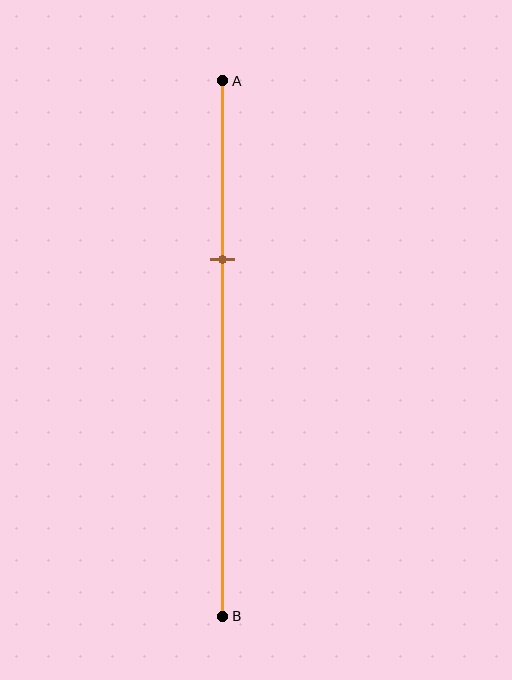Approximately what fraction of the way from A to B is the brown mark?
The brown mark is approximately 35% of the way from A to B.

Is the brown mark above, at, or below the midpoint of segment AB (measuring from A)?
The brown mark is above the midpoint of segment AB.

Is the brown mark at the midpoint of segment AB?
No, the mark is at about 35% from A, not at the 50% midpoint.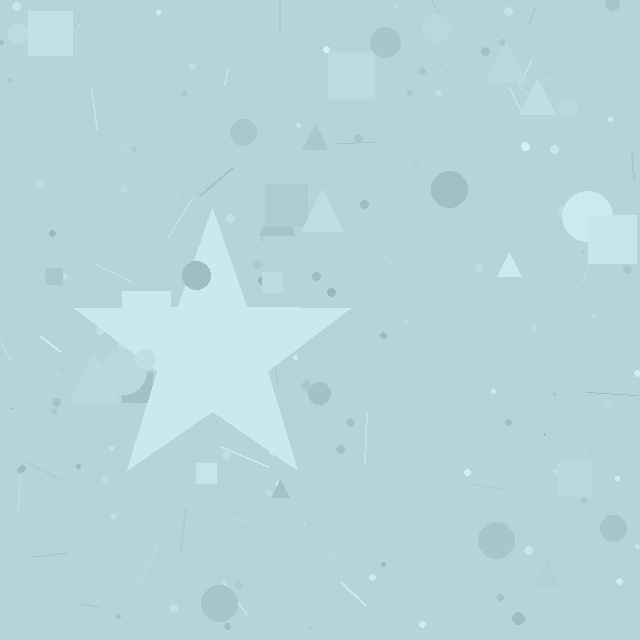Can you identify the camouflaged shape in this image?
The camouflaged shape is a star.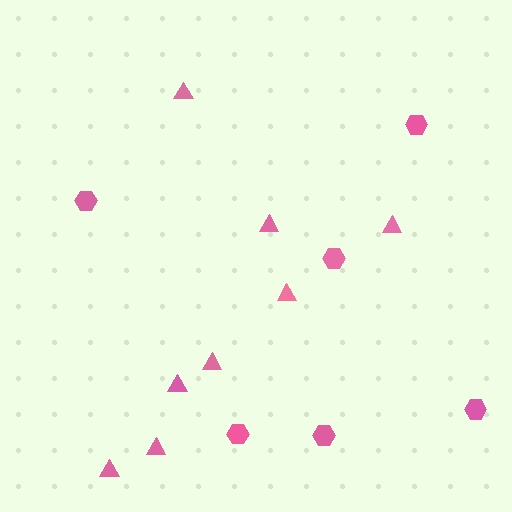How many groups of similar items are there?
There are 2 groups: one group of triangles (8) and one group of hexagons (6).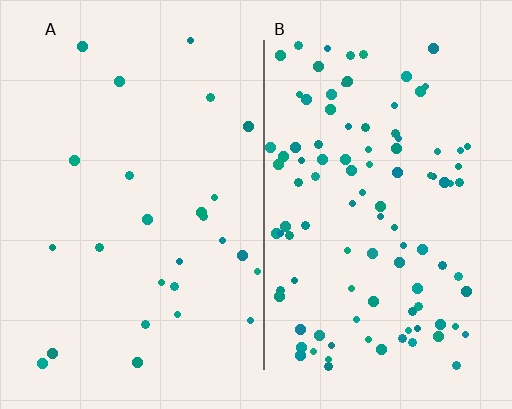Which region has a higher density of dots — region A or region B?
B (the right).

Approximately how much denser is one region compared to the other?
Approximately 4.0× — region B over region A.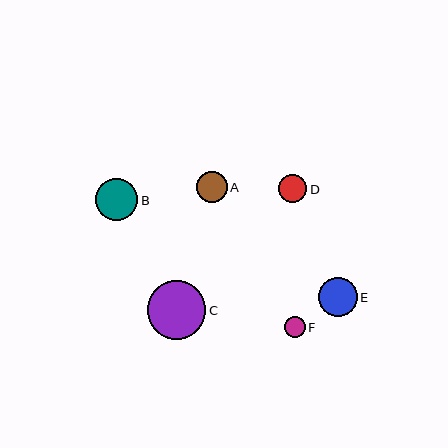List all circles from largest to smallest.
From largest to smallest: C, B, E, A, D, F.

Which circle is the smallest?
Circle F is the smallest with a size of approximately 21 pixels.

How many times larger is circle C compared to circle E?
Circle C is approximately 1.5 times the size of circle E.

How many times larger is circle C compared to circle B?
Circle C is approximately 1.4 times the size of circle B.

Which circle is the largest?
Circle C is the largest with a size of approximately 59 pixels.